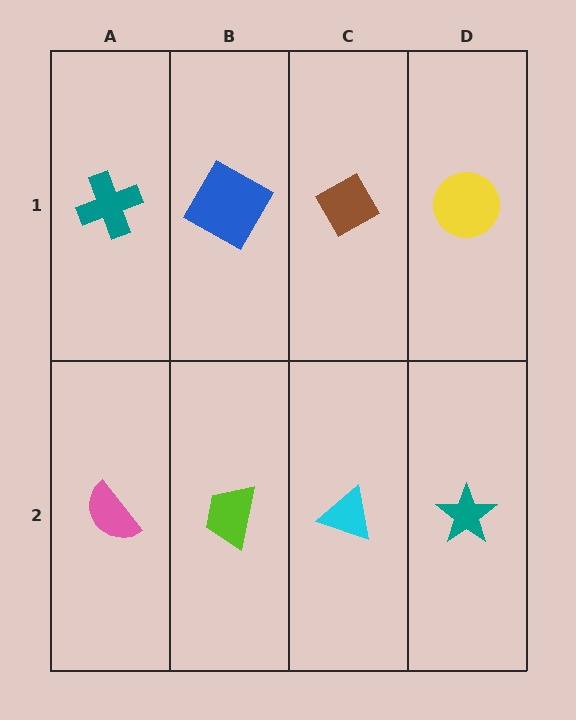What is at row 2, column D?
A teal star.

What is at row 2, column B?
A lime trapezoid.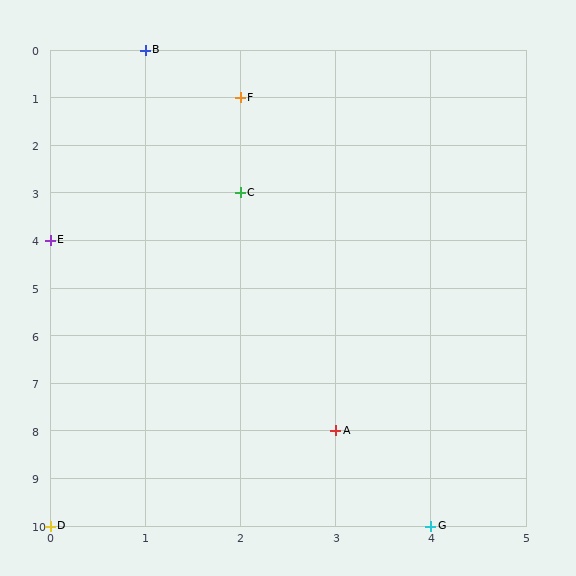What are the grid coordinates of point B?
Point B is at grid coordinates (1, 0).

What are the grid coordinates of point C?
Point C is at grid coordinates (2, 3).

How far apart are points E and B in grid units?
Points E and B are 1 column and 4 rows apart (about 4.1 grid units diagonally).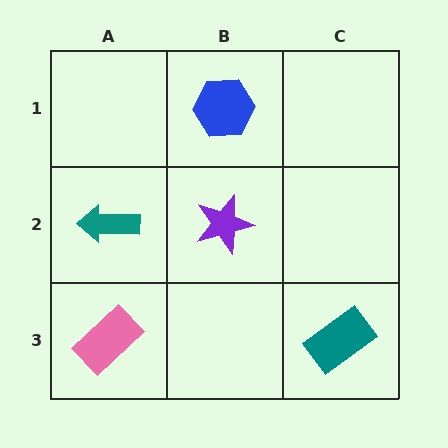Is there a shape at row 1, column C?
No, that cell is empty.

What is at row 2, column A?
A teal arrow.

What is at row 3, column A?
A pink rectangle.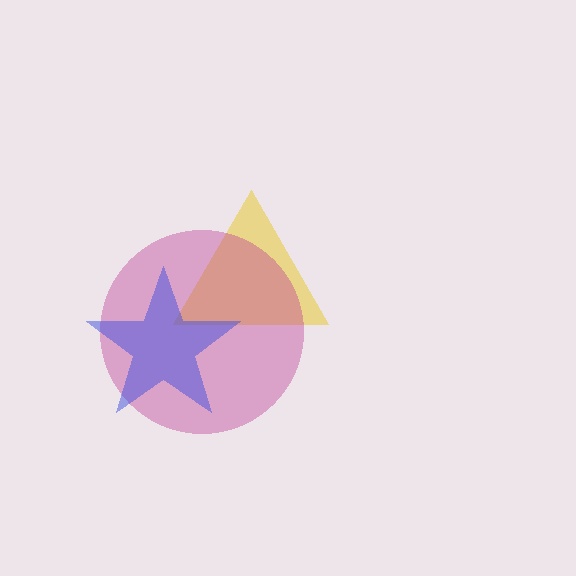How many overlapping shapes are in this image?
There are 3 overlapping shapes in the image.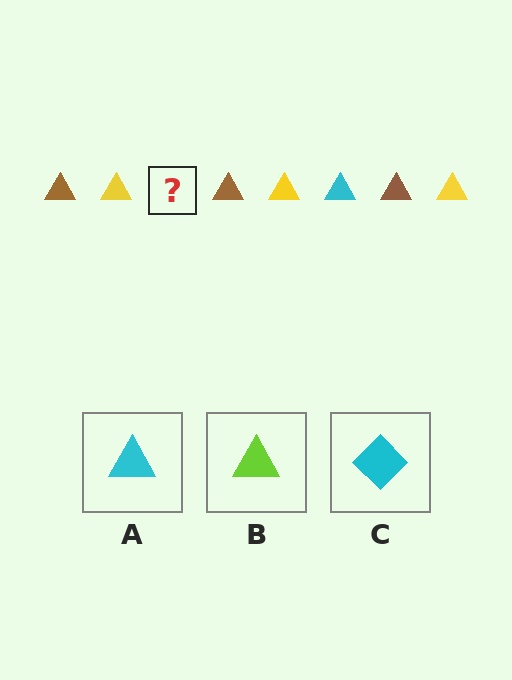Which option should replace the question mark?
Option A.